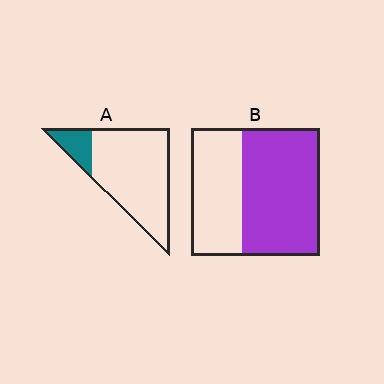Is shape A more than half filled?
No.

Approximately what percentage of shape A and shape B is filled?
A is approximately 15% and B is approximately 60%.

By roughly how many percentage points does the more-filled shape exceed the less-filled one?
By roughly 45 percentage points (B over A).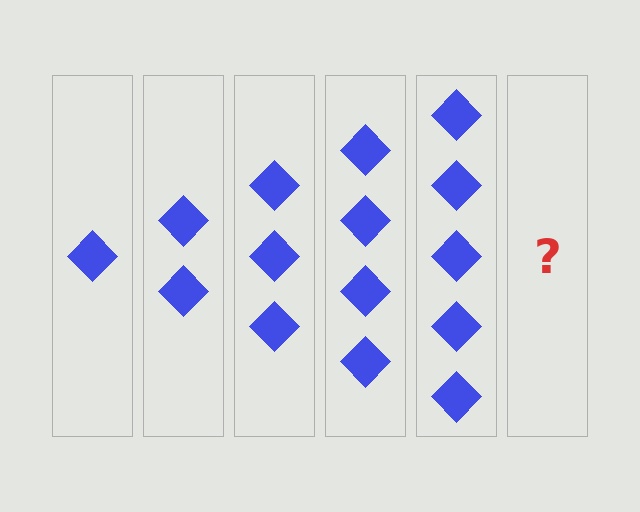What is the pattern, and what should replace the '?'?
The pattern is that each step adds one more diamond. The '?' should be 6 diamonds.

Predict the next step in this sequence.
The next step is 6 diamonds.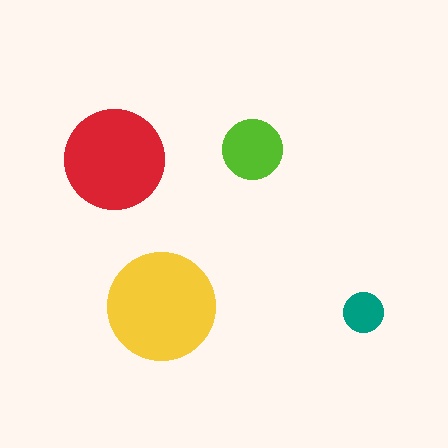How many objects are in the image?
There are 4 objects in the image.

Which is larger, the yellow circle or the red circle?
The yellow one.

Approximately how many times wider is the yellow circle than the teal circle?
About 2.5 times wider.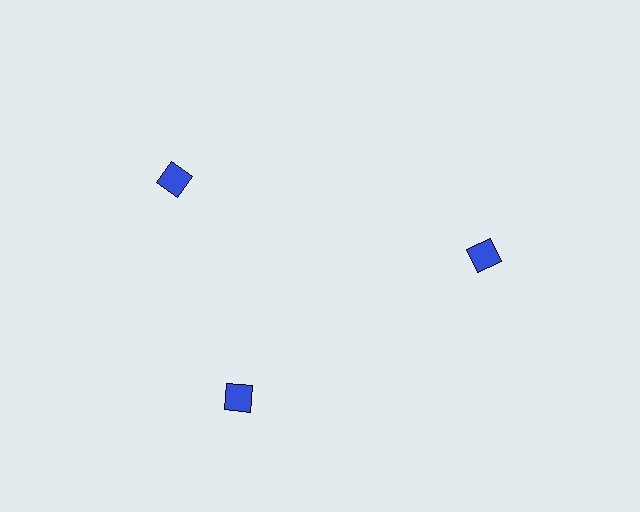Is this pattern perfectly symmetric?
No. The 3 blue squares are arranged in a ring, but one element near the 11 o'clock position is rotated out of alignment along the ring, breaking the 3-fold rotational symmetry.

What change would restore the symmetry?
The symmetry would be restored by rotating it back into even spacing with its neighbors so that all 3 squares sit at equal angles and equal distance from the center.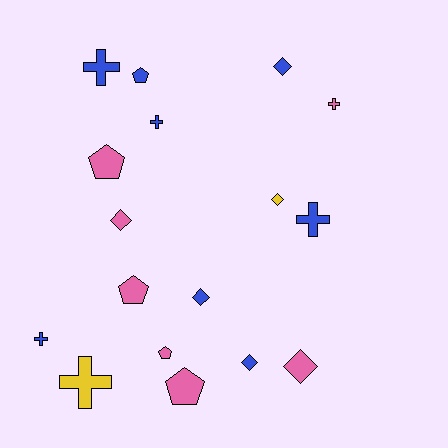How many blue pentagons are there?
There is 1 blue pentagon.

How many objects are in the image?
There are 17 objects.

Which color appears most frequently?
Blue, with 8 objects.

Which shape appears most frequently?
Cross, with 6 objects.